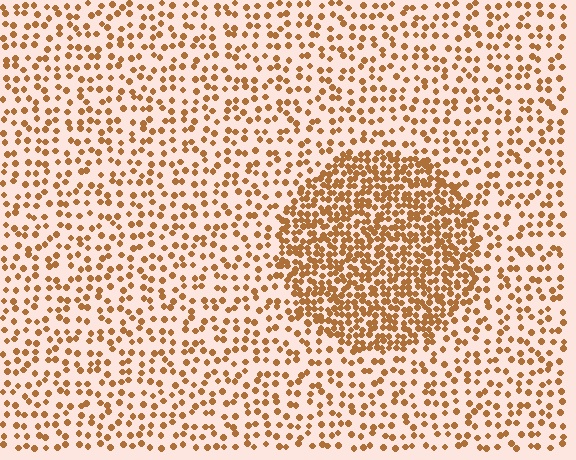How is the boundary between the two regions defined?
The boundary is defined by a change in element density (approximately 2.4x ratio). All elements are the same color, size, and shape.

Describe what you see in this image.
The image contains small brown elements arranged at two different densities. A circle-shaped region is visible where the elements are more densely packed than the surrounding area.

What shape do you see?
I see a circle.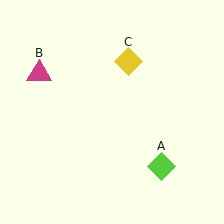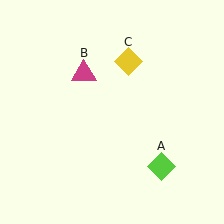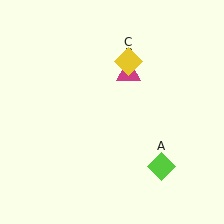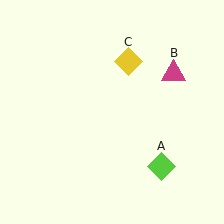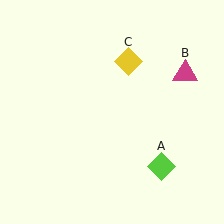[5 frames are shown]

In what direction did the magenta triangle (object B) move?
The magenta triangle (object B) moved right.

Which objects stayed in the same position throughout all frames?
Lime diamond (object A) and yellow diamond (object C) remained stationary.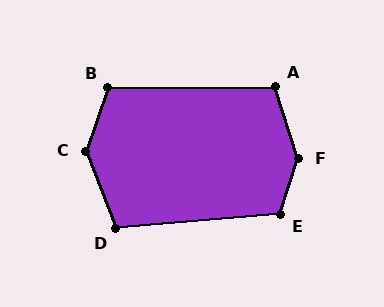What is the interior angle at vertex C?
Approximately 139 degrees (obtuse).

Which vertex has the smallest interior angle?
D, at approximately 107 degrees.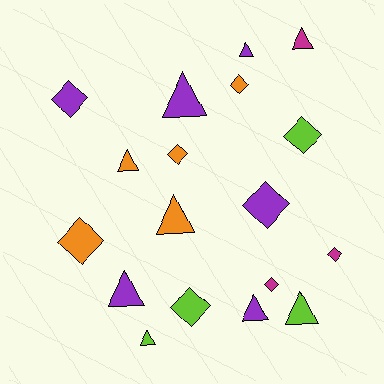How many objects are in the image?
There are 18 objects.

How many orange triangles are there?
There are 2 orange triangles.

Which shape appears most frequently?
Triangle, with 9 objects.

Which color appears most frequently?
Purple, with 6 objects.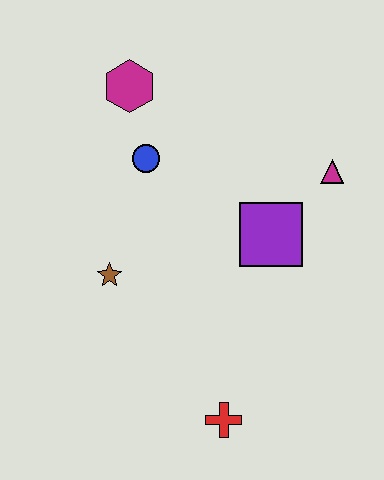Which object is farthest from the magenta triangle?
The red cross is farthest from the magenta triangle.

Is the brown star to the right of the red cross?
No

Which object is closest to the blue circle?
The magenta hexagon is closest to the blue circle.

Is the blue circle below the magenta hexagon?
Yes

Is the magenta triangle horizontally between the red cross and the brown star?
No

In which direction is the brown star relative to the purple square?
The brown star is to the left of the purple square.